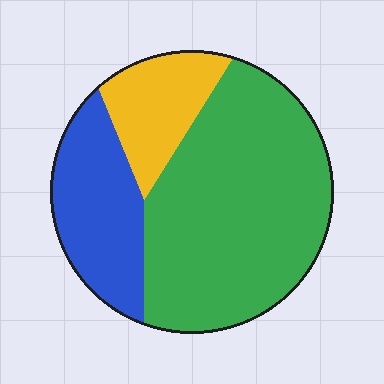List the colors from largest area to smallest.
From largest to smallest: green, blue, yellow.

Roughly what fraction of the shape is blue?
Blue takes up less than a quarter of the shape.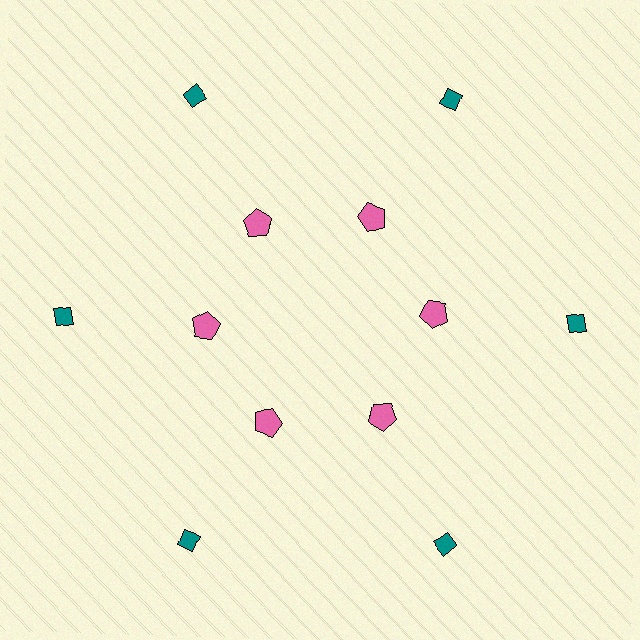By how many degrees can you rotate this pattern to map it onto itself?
The pattern maps onto itself every 60 degrees of rotation.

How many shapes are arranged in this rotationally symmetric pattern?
There are 12 shapes, arranged in 6 groups of 2.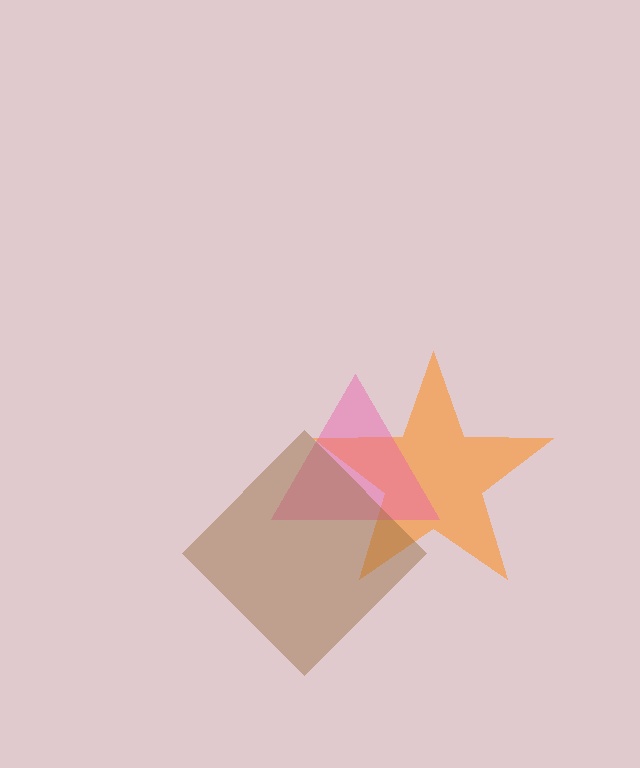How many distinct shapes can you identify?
There are 3 distinct shapes: an orange star, a pink triangle, a brown diamond.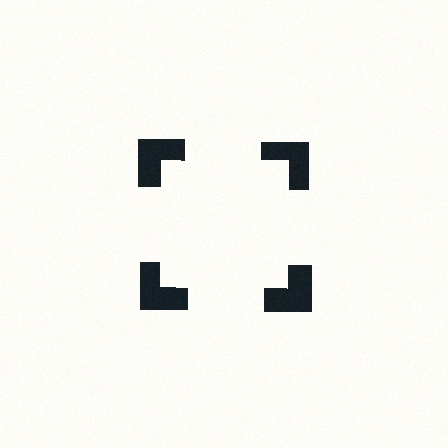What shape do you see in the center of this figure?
An illusory square — its edges are inferred from the aligned wedge cuts in the notched squares, not physically drawn.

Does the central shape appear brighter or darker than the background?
It typically appears slightly brighter than the background, even though no actual brightness change is drawn.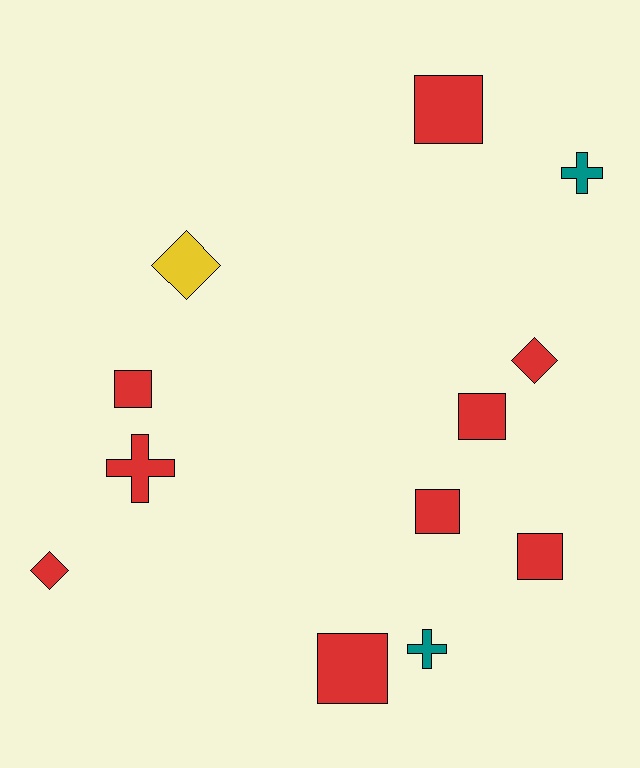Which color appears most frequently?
Red, with 9 objects.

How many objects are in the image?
There are 12 objects.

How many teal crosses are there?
There are 2 teal crosses.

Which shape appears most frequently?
Square, with 6 objects.